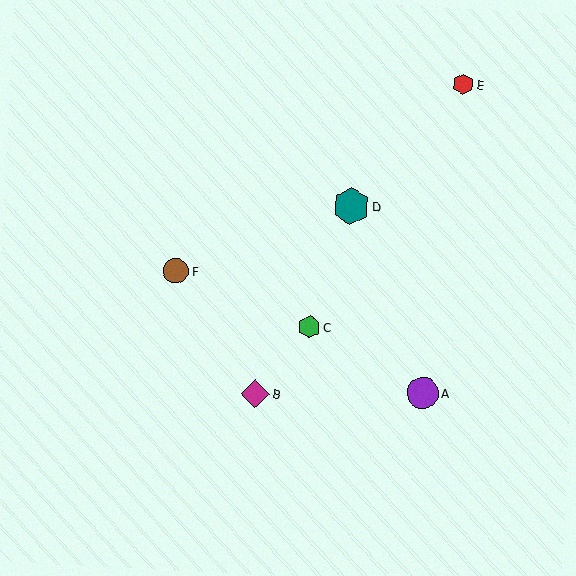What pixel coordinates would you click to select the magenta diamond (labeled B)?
Click at (255, 394) to select the magenta diamond B.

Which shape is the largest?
The teal hexagon (labeled D) is the largest.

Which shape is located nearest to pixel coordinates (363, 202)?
The teal hexagon (labeled D) at (351, 206) is nearest to that location.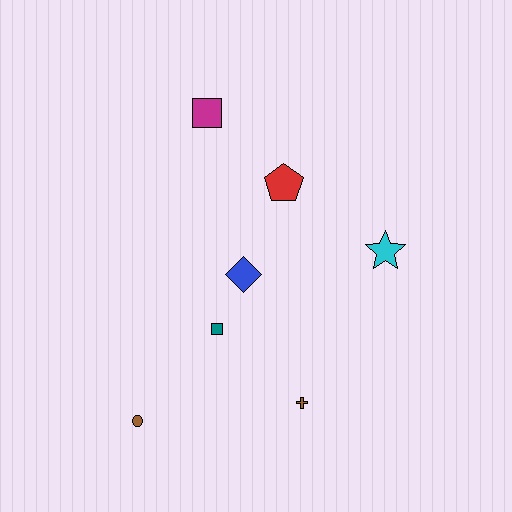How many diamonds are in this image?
There is 1 diamond.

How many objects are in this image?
There are 7 objects.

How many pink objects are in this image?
There are no pink objects.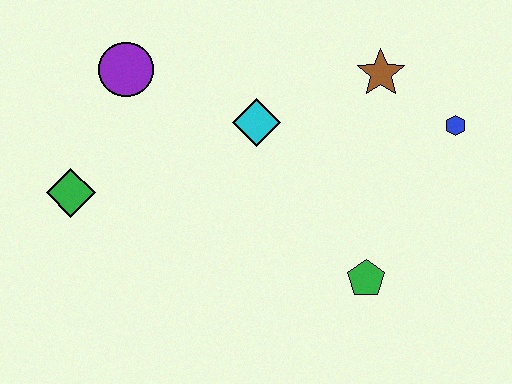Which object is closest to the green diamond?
The purple circle is closest to the green diamond.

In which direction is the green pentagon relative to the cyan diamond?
The green pentagon is below the cyan diamond.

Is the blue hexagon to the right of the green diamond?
Yes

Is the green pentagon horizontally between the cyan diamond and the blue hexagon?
Yes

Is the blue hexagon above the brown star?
No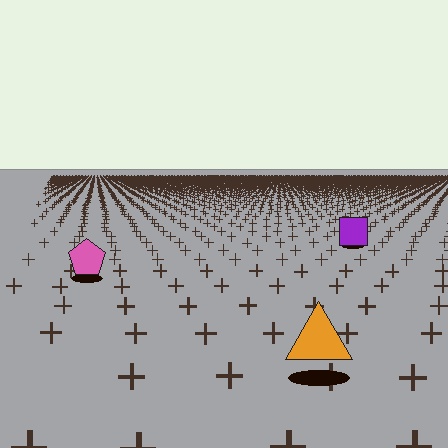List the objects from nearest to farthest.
From nearest to farthest: the orange triangle, the pink pentagon, the purple square.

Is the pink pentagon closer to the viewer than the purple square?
Yes. The pink pentagon is closer — you can tell from the texture gradient: the ground texture is coarser near it.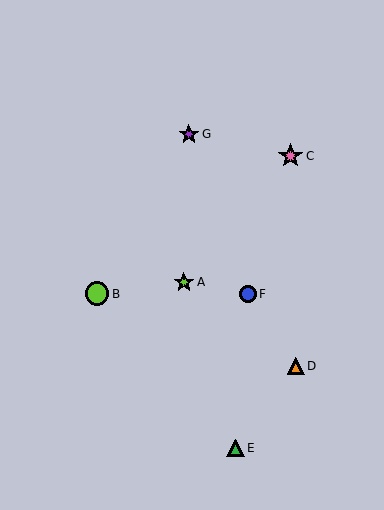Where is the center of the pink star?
The center of the pink star is at (290, 156).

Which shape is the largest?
The pink star (labeled C) is the largest.